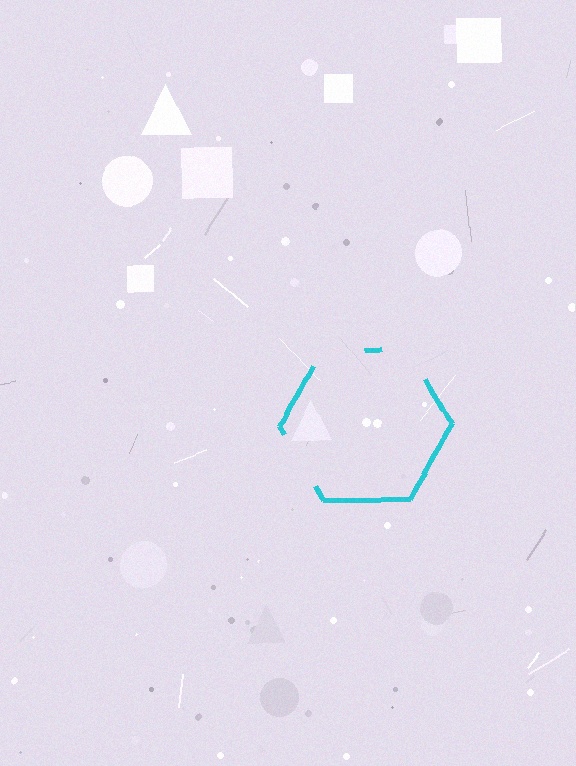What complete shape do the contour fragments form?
The contour fragments form a hexagon.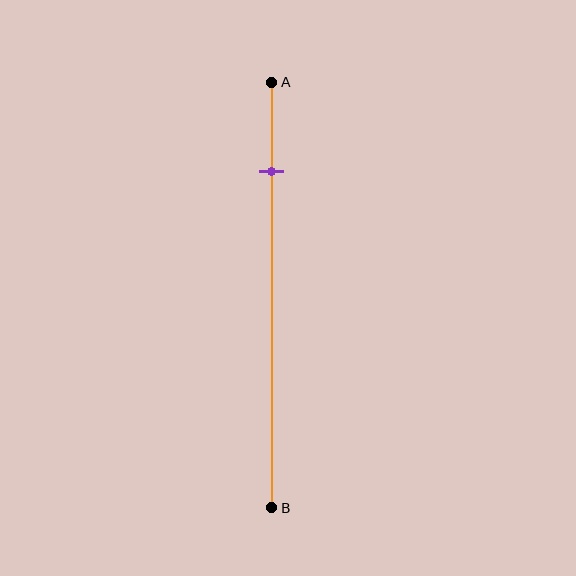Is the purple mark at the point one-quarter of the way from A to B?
No, the mark is at about 20% from A, not at the 25% one-quarter point.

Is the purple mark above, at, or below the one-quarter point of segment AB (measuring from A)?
The purple mark is above the one-quarter point of segment AB.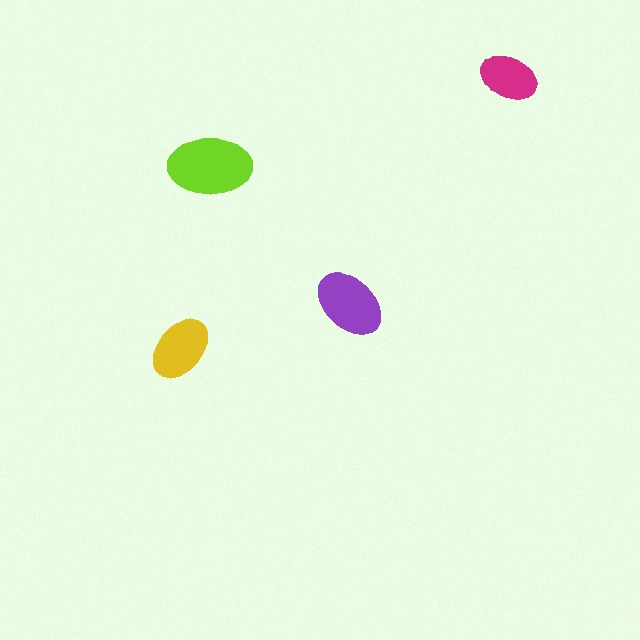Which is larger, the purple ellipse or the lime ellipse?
The lime one.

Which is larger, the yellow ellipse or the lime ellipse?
The lime one.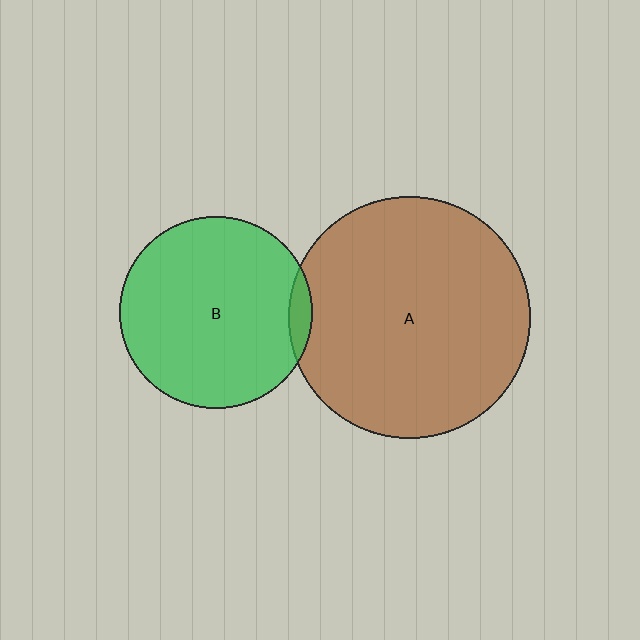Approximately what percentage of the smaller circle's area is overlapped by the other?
Approximately 5%.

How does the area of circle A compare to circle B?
Approximately 1.6 times.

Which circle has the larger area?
Circle A (brown).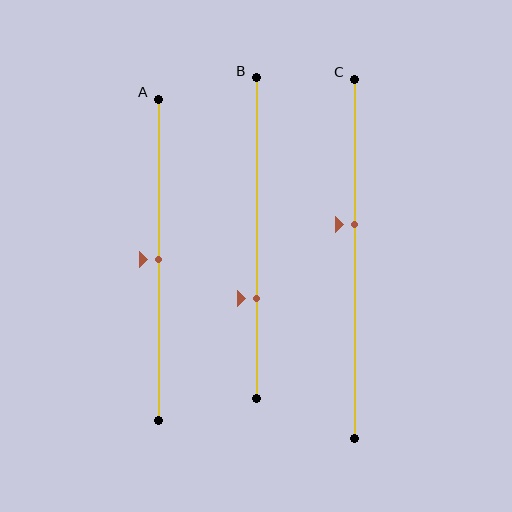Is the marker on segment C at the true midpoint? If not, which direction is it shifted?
No, the marker on segment C is shifted upward by about 10% of the segment length.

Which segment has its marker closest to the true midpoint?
Segment A has its marker closest to the true midpoint.